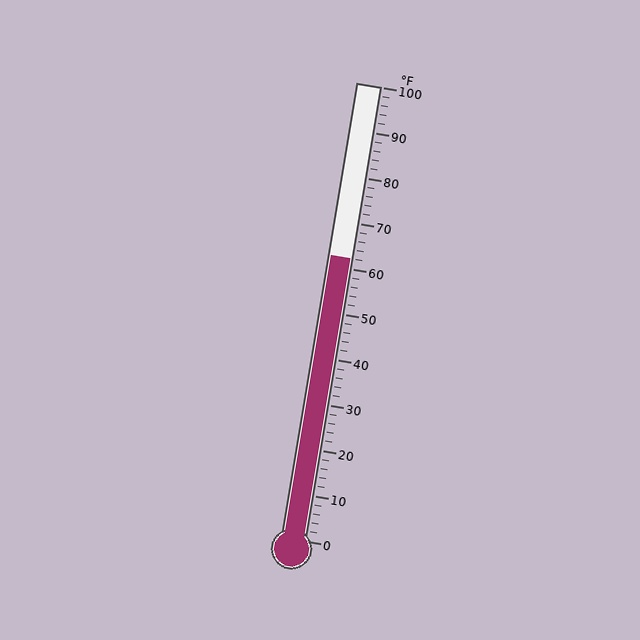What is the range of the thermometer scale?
The thermometer scale ranges from 0°F to 100°F.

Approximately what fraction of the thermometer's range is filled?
The thermometer is filled to approximately 60% of its range.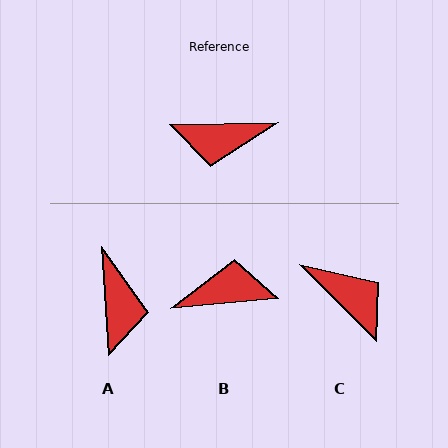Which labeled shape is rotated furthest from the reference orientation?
B, about 176 degrees away.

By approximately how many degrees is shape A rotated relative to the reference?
Approximately 92 degrees counter-clockwise.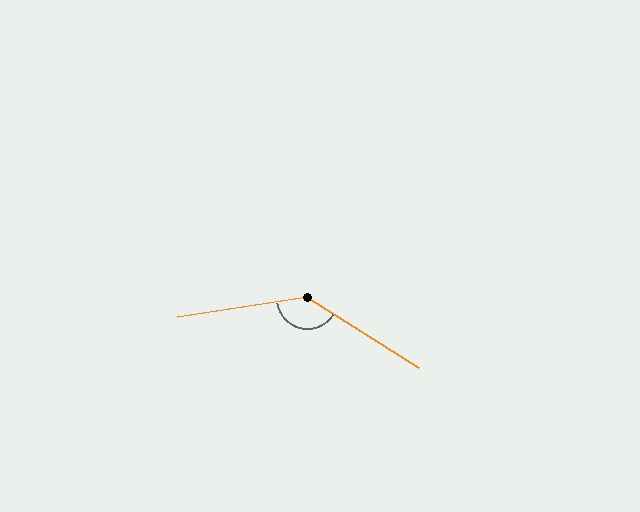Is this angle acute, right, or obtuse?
It is obtuse.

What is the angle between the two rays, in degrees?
Approximately 139 degrees.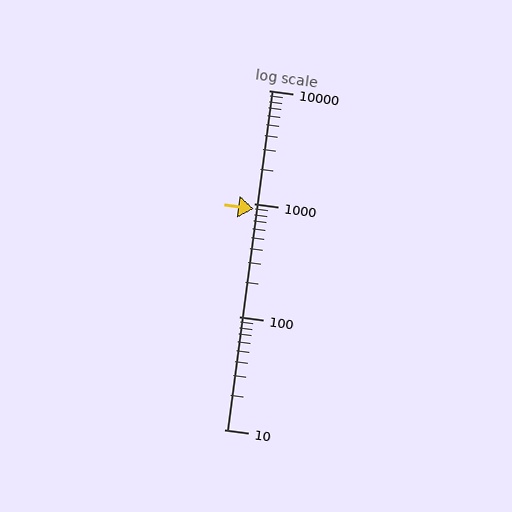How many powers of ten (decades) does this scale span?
The scale spans 3 decades, from 10 to 10000.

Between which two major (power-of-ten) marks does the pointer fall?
The pointer is between 100 and 1000.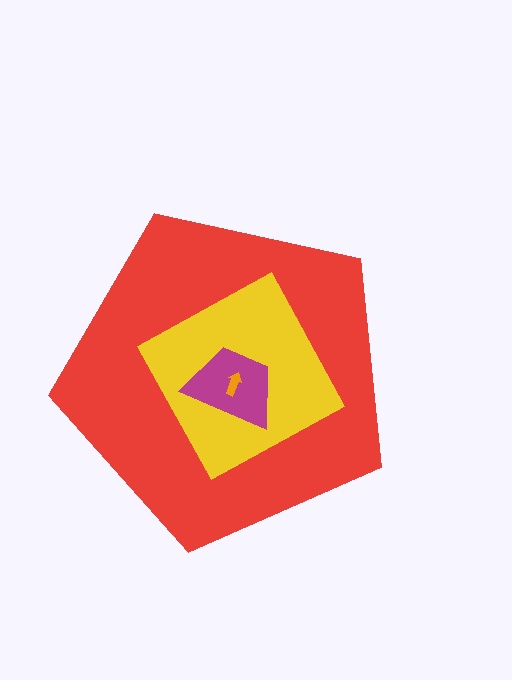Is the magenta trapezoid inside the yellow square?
Yes.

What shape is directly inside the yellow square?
The magenta trapezoid.